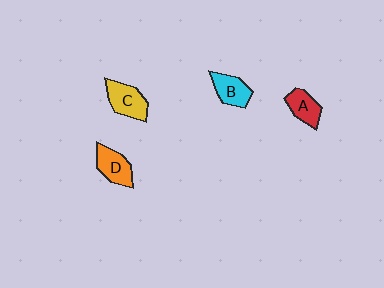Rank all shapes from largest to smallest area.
From largest to smallest: C (yellow), D (orange), B (cyan), A (red).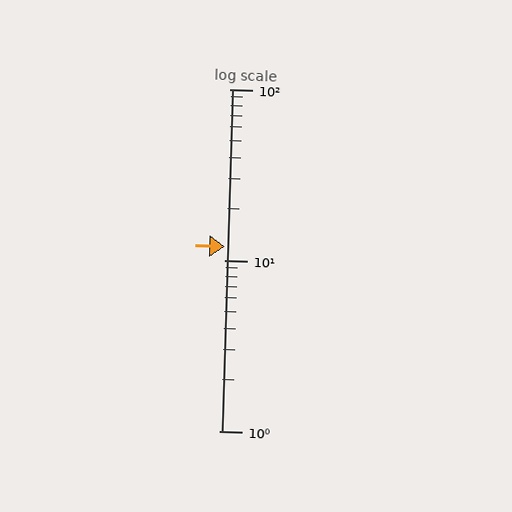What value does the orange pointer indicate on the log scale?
The pointer indicates approximately 12.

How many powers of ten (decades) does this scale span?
The scale spans 2 decades, from 1 to 100.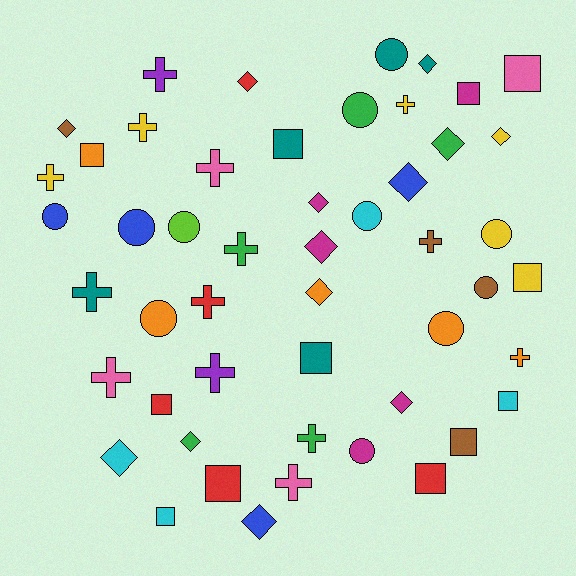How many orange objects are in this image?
There are 5 orange objects.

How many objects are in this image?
There are 50 objects.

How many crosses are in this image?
There are 14 crosses.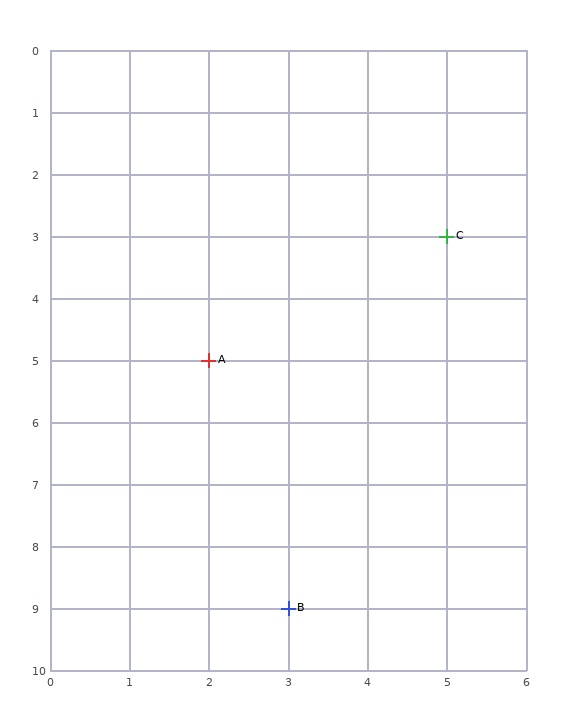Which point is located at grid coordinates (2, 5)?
Point A is at (2, 5).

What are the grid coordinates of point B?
Point B is at grid coordinates (3, 9).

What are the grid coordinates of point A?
Point A is at grid coordinates (2, 5).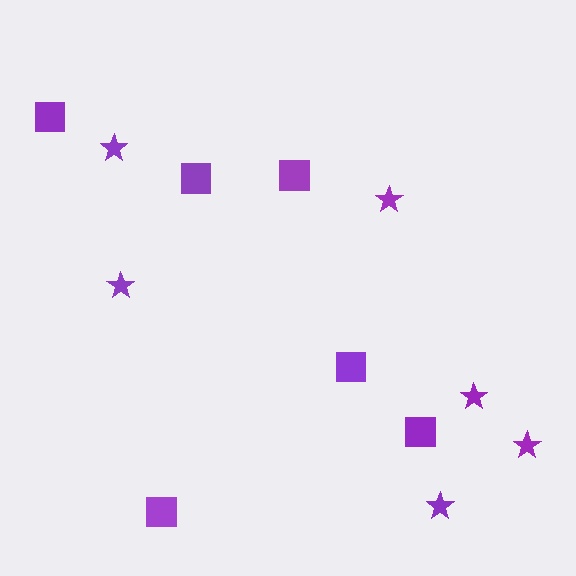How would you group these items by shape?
There are 2 groups: one group of stars (6) and one group of squares (6).